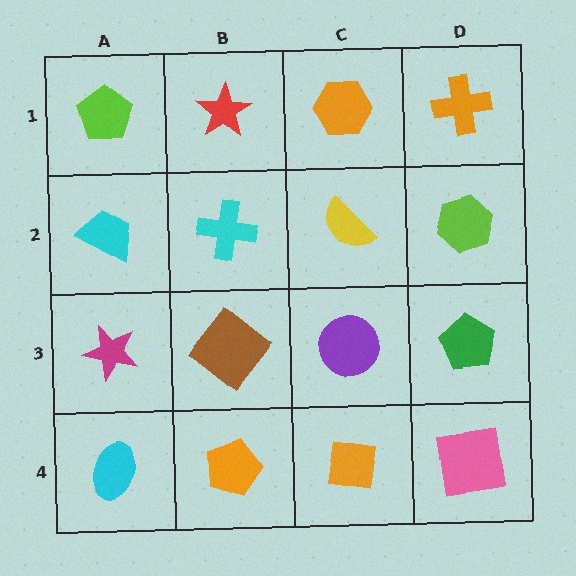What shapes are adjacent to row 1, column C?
A yellow semicircle (row 2, column C), a red star (row 1, column B), an orange cross (row 1, column D).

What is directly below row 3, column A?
A cyan ellipse.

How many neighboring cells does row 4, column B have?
3.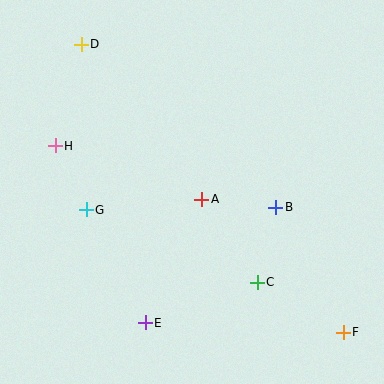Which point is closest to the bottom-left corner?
Point E is closest to the bottom-left corner.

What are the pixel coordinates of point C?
Point C is at (257, 282).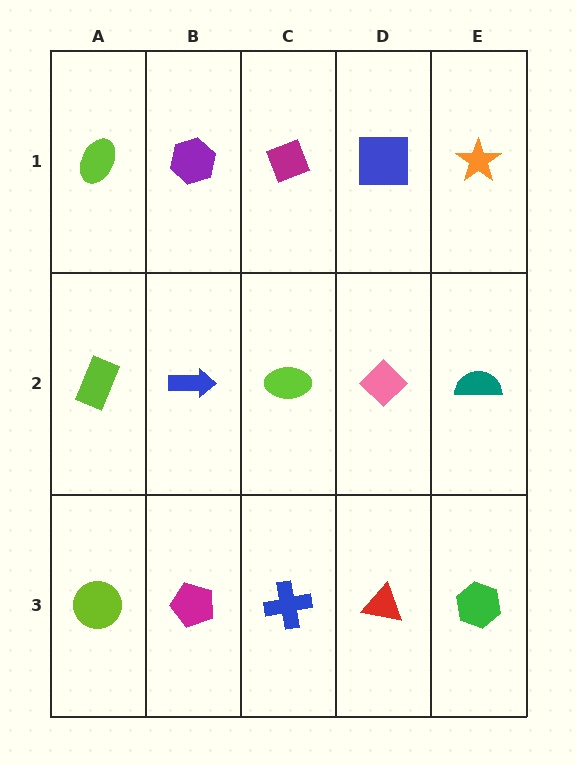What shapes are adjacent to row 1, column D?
A pink diamond (row 2, column D), a magenta diamond (row 1, column C), an orange star (row 1, column E).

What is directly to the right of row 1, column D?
An orange star.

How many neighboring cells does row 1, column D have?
3.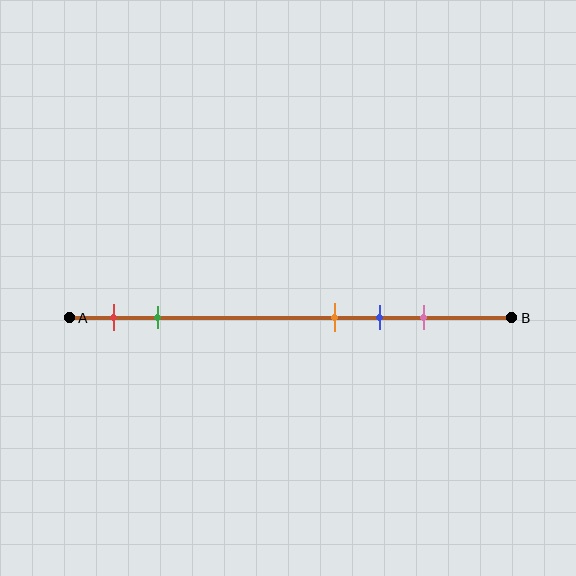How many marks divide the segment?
There are 5 marks dividing the segment.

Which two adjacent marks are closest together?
The orange and blue marks are the closest adjacent pair.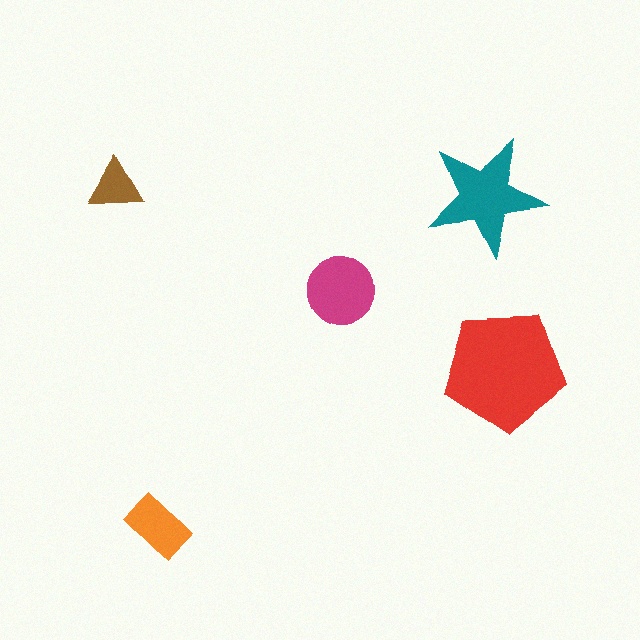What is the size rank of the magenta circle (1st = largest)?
3rd.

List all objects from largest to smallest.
The red pentagon, the teal star, the magenta circle, the orange rectangle, the brown triangle.